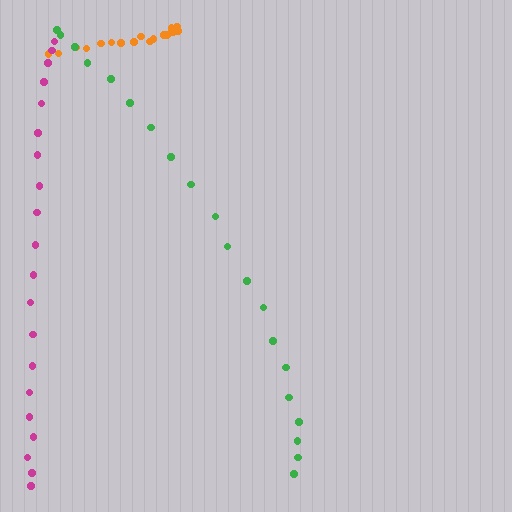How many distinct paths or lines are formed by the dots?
There are 3 distinct paths.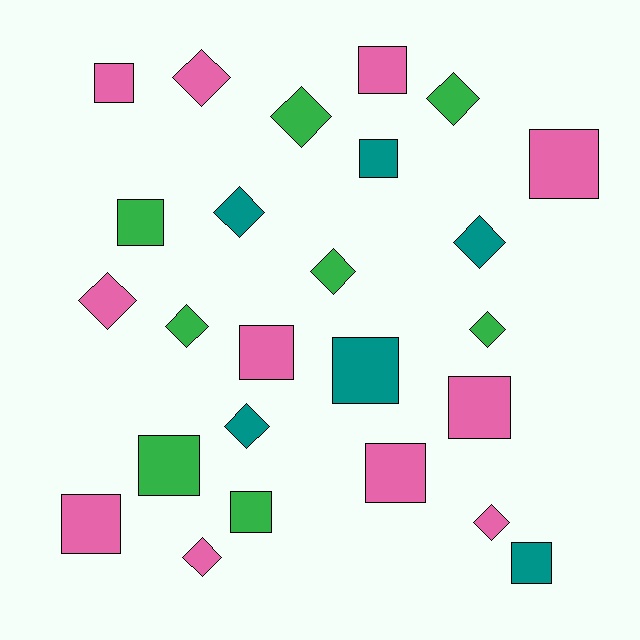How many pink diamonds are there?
There are 4 pink diamonds.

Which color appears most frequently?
Pink, with 11 objects.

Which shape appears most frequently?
Square, with 13 objects.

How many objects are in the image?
There are 25 objects.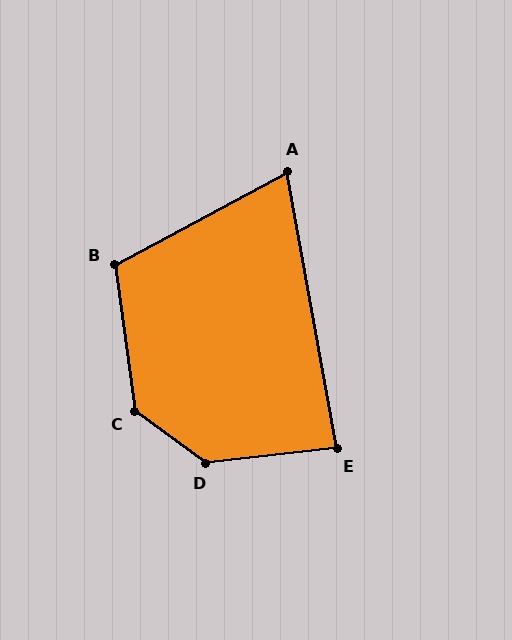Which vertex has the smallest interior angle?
A, at approximately 72 degrees.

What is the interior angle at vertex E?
Approximately 86 degrees (approximately right).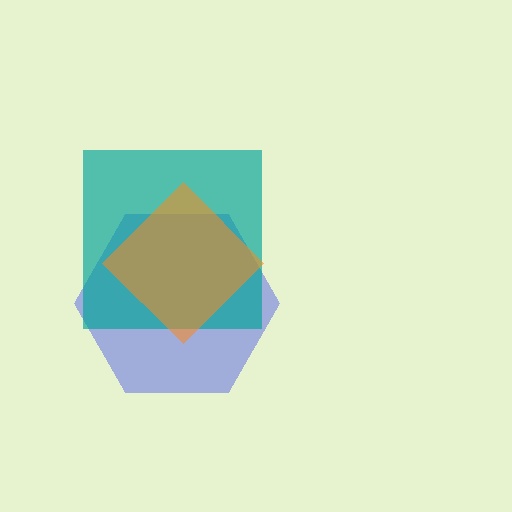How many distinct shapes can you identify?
There are 3 distinct shapes: a blue hexagon, a teal square, an orange diamond.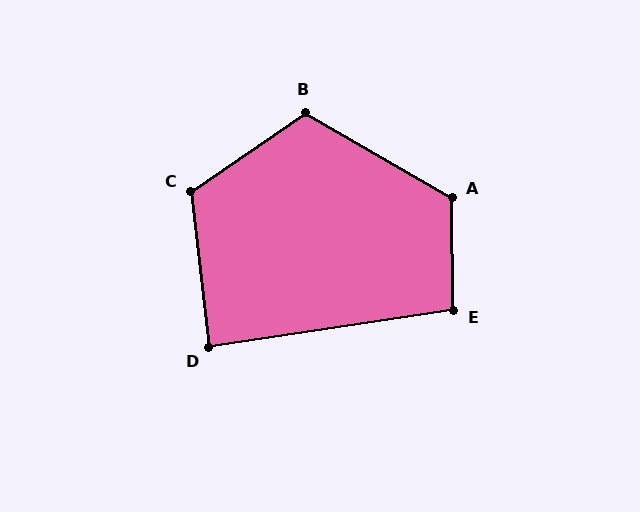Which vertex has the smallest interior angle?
D, at approximately 88 degrees.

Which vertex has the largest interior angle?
A, at approximately 121 degrees.